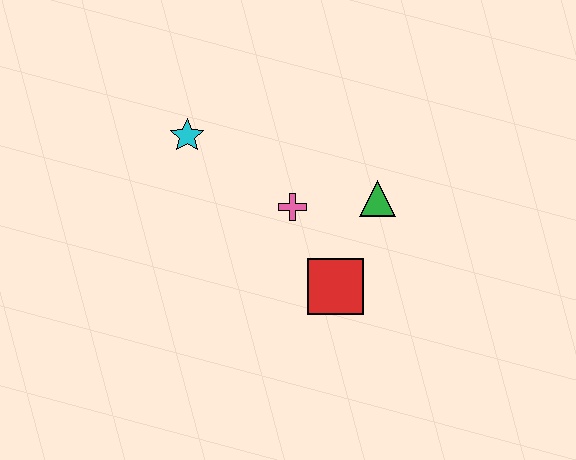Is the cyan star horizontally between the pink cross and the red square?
No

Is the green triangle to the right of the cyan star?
Yes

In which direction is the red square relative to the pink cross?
The red square is below the pink cross.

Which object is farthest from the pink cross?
The cyan star is farthest from the pink cross.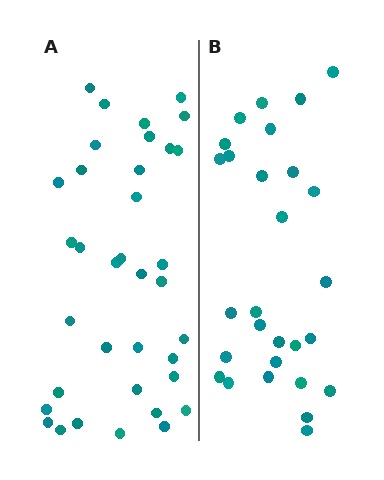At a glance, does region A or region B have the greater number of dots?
Region A (the left region) has more dots.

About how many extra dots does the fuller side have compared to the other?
Region A has roughly 8 or so more dots than region B.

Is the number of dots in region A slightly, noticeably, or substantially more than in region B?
Region A has noticeably more, but not dramatically so. The ratio is roughly 1.3 to 1.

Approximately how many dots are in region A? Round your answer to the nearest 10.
About 40 dots. (The exact count is 36, which rounds to 40.)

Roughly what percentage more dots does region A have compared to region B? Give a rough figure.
About 30% more.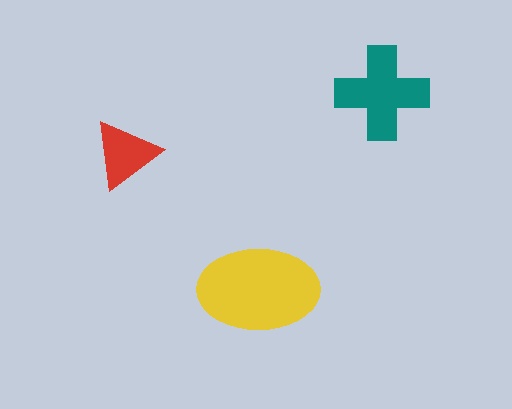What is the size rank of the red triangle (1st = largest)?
3rd.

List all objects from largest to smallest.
The yellow ellipse, the teal cross, the red triangle.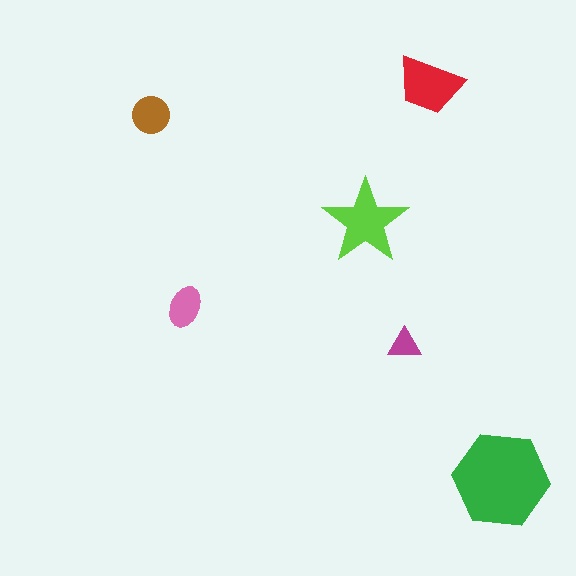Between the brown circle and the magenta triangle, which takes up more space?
The brown circle.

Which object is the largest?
The green hexagon.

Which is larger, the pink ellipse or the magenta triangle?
The pink ellipse.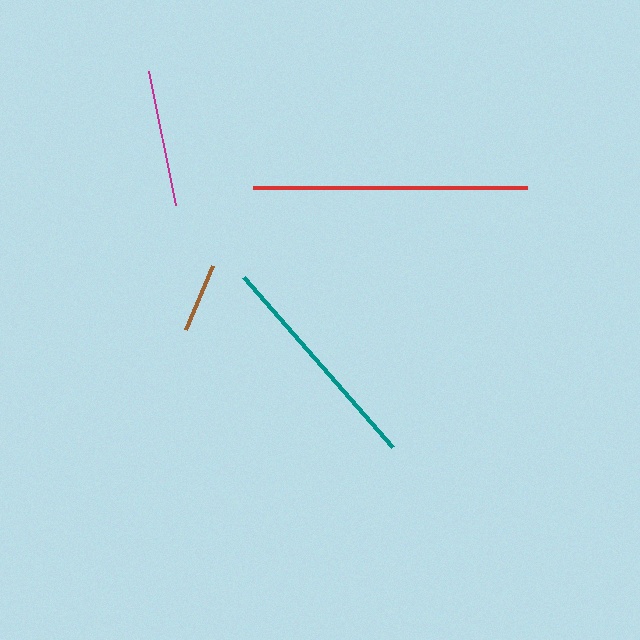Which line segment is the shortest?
The brown line is the shortest at approximately 70 pixels.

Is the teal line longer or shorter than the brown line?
The teal line is longer than the brown line.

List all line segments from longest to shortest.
From longest to shortest: red, teal, magenta, brown.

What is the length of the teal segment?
The teal segment is approximately 226 pixels long.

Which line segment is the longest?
The red line is the longest at approximately 275 pixels.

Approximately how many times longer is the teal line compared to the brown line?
The teal line is approximately 3.2 times the length of the brown line.